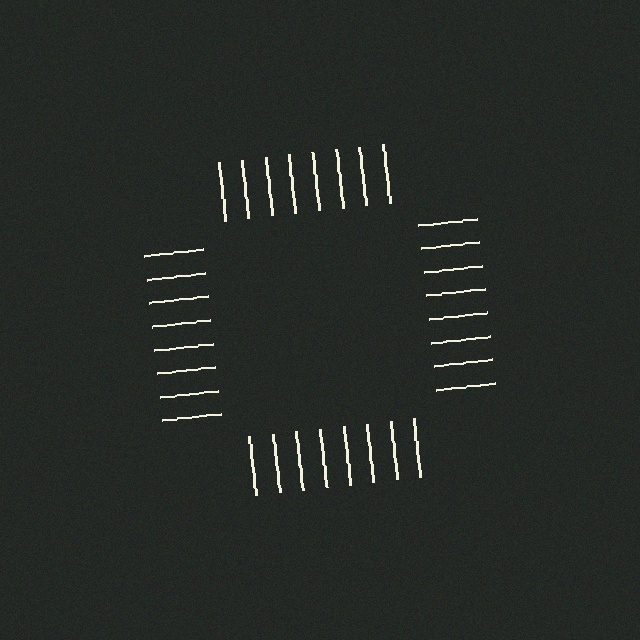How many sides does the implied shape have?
4 sides — the line-ends trace a square.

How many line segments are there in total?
32 — 8 along each of the 4 edges.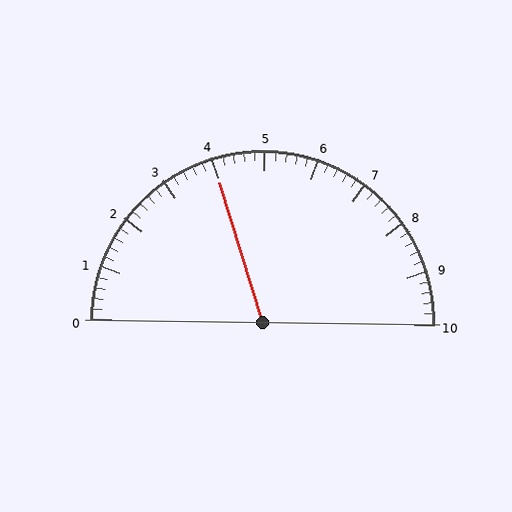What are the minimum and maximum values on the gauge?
The gauge ranges from 0 to 10.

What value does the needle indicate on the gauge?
The needle indicates approximately 4.0.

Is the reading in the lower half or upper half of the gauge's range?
The reading is in the lower half of the range (0 to 10).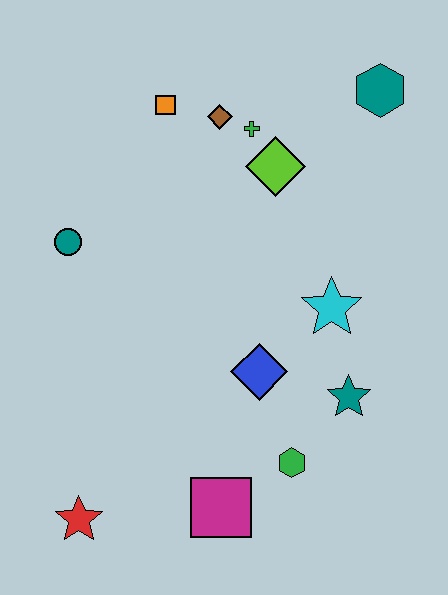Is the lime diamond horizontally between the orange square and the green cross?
No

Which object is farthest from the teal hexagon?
The red star is farthest from the teal hexagon.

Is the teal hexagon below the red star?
No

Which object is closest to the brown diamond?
The green cross is closest to the brown diamond.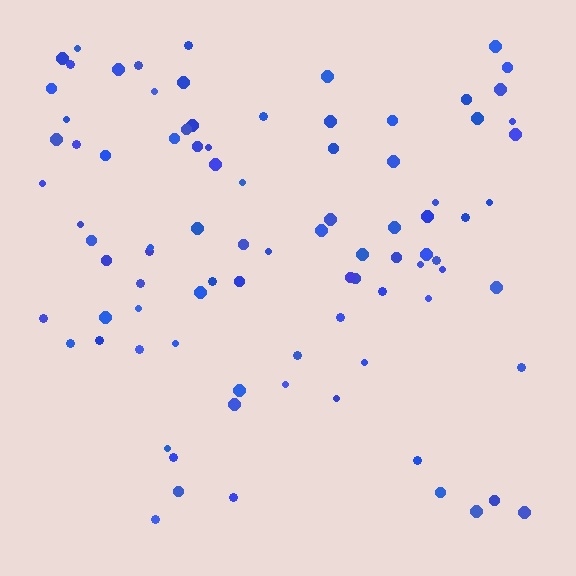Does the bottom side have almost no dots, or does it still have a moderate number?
Still a moderate number, just noticeably fewer than the top.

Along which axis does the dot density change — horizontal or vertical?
Vertical.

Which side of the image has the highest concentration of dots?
The top.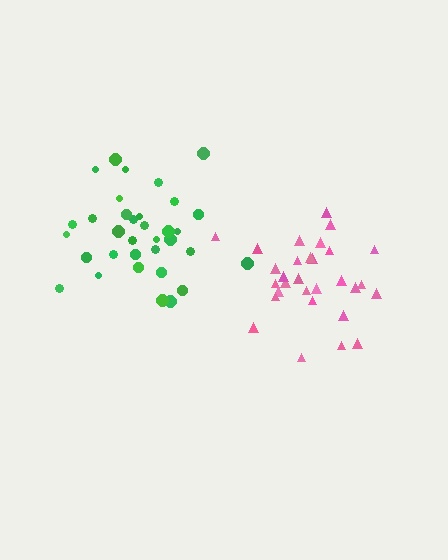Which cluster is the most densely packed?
Pink.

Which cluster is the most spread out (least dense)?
Green.